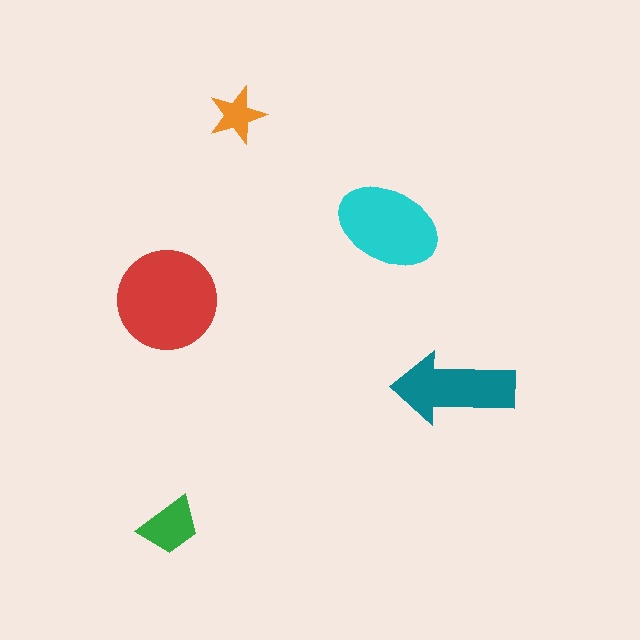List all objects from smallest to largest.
The orange star, the green trapezoid, the teal arrow, the cyan ellipse, the red circle.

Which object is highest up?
The orange star is topmost.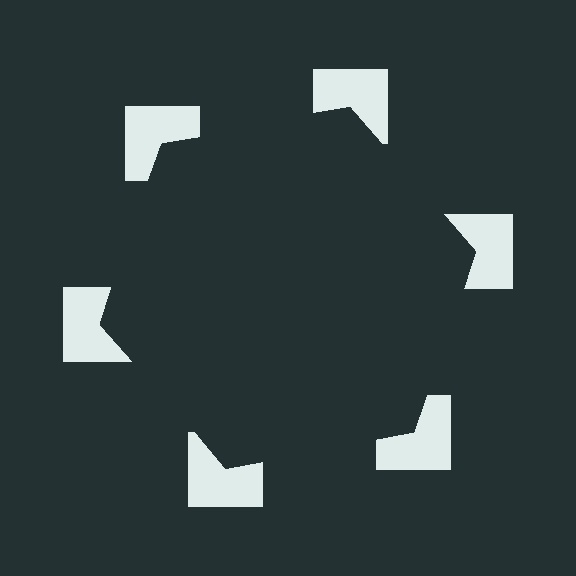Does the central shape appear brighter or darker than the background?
It typically appears slightly darker than the background, even though no actual brightness change is drawn.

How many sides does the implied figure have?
6 sides.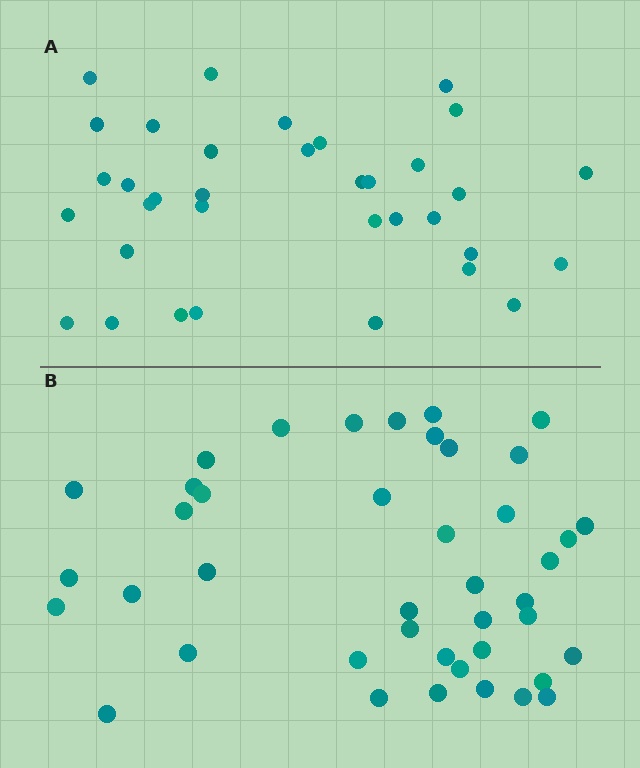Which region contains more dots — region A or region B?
Region B (the bottom region) has more dots.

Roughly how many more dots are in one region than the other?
Region B has roughly 8 or so more dots than region A.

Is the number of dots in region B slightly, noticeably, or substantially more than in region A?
Region B has only slightly more — the two regions are fairly close. The ratio is roughly 1.2 to 1.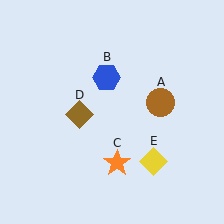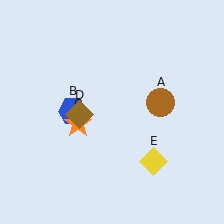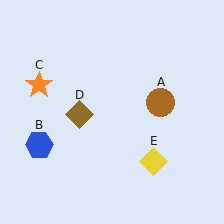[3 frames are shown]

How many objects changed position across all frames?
2 objects changed position: blue hexagon (object B), orange star (object C).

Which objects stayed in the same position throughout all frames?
Brown circle (object A) and brown diamond (object D) and yellow diamond (object E) remained stationary.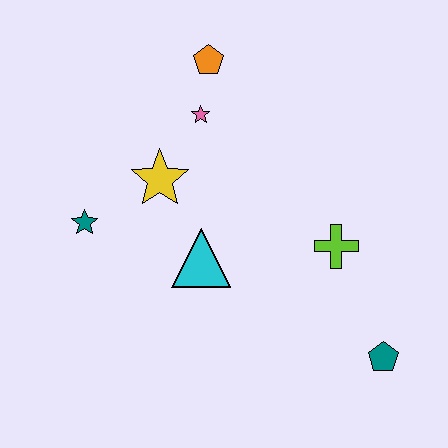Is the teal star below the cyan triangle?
No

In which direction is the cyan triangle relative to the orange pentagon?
The cyan triangle is below the orange pentagon.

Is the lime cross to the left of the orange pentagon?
No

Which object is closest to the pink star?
The orange pentagon is closest to the pink star.